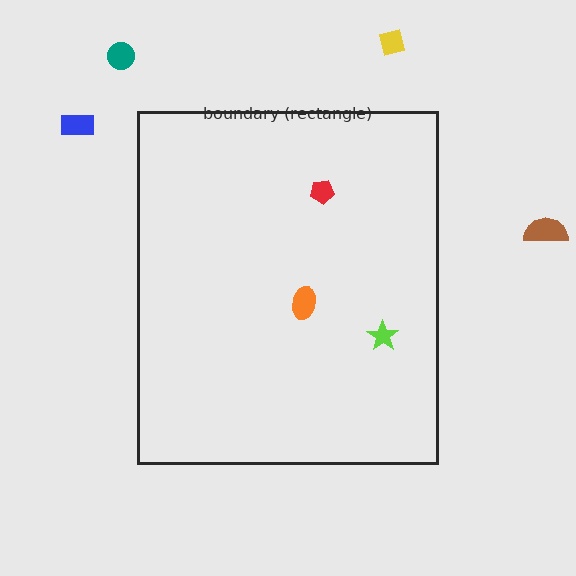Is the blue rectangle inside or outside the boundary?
Outside.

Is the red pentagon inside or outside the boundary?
Inside.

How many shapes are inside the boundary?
3 inside, 4 outside.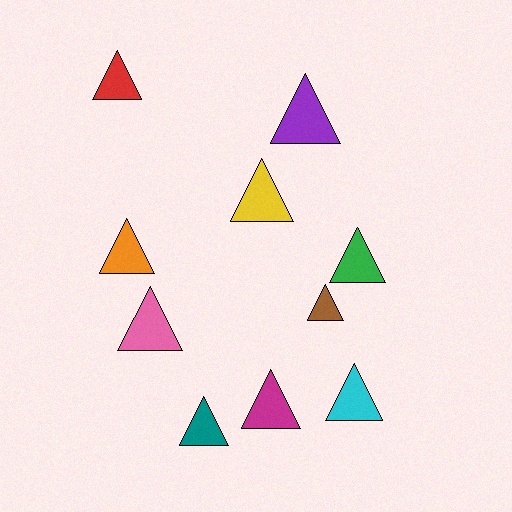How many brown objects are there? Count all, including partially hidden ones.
There is 1 brown object.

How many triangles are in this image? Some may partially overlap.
There are 10 triangles.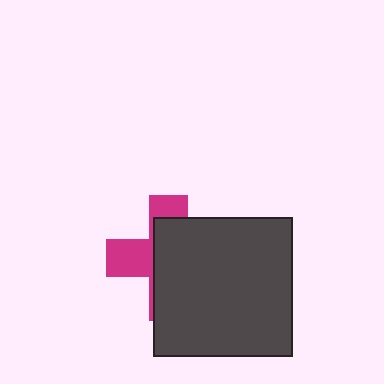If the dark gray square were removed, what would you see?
You would see the complete magenta cross.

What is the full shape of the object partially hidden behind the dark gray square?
The partially hidden object is a magenta cross.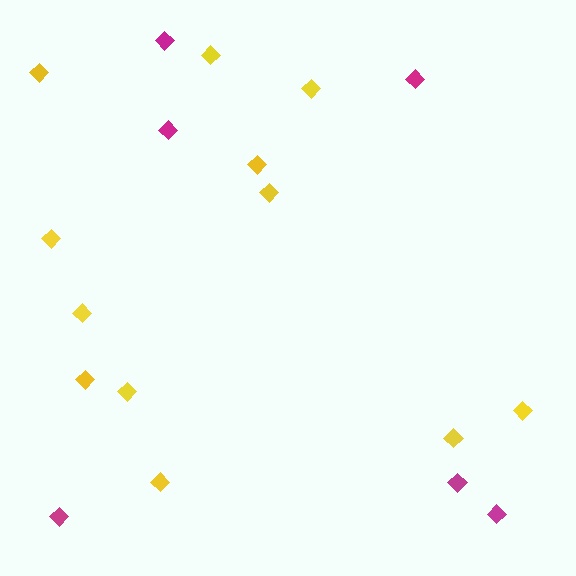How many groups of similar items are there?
There are 2 groups: one group of yellow diamonds (12) and one group of magenta diamonds (6).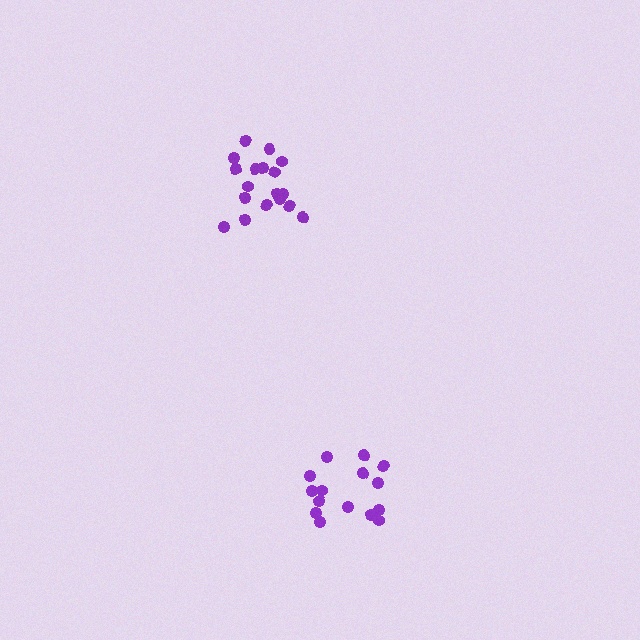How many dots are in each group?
Group 1: 18 dots, Group 2: 15 dots (33 total).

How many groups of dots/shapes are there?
There are 2 groups.